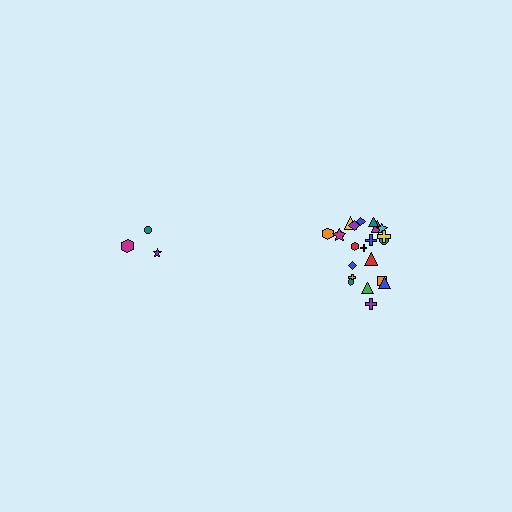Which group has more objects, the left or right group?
The right group.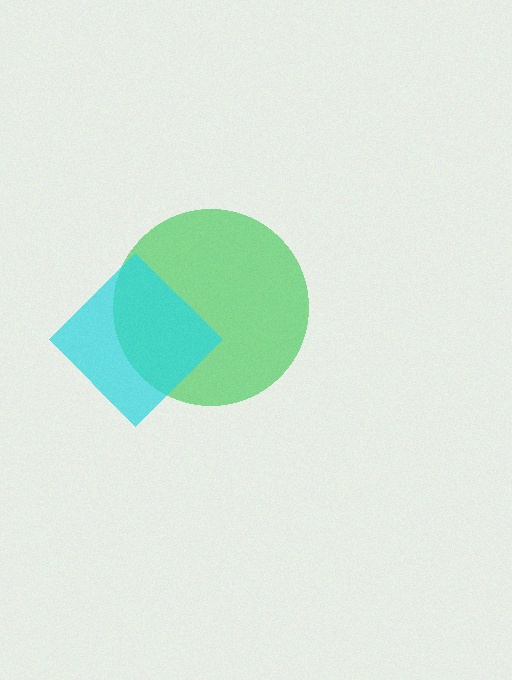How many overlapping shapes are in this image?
There are 2 overlapping shapes in the image.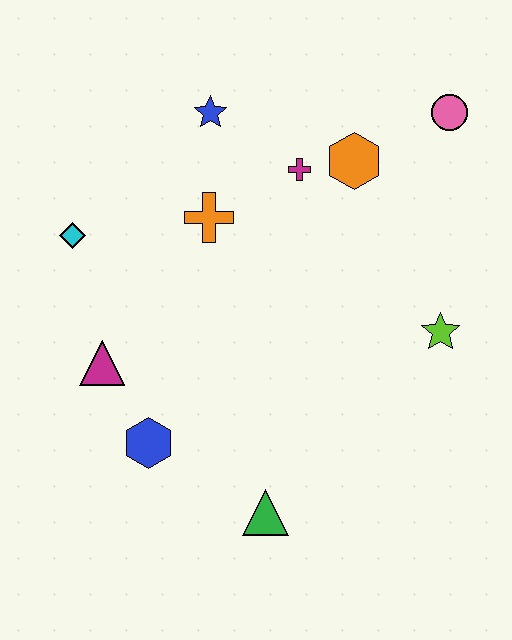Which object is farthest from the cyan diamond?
The pink circle is farthest from the cyan diamond.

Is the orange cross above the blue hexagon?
Yes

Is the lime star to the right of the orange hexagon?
Yes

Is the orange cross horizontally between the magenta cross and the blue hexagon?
Yes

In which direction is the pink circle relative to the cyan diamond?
The pink circle is to the right of the cyan diamond.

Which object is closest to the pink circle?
The orange hexagon is closest to the pink circle.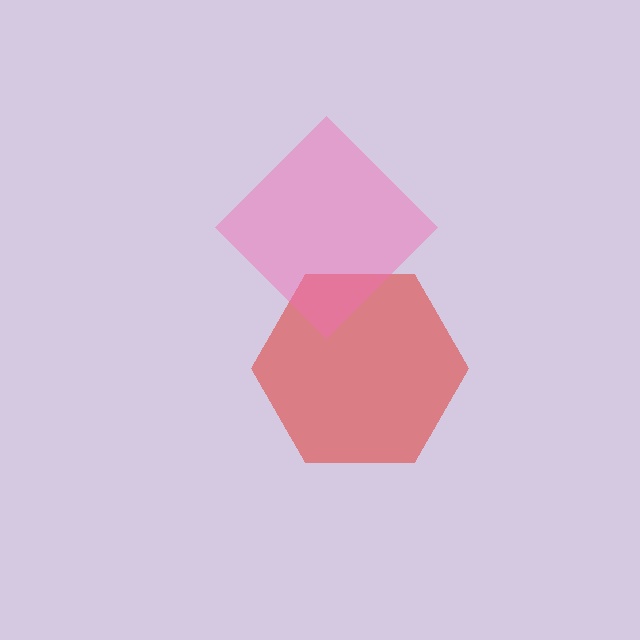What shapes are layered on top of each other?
The layered shapes are: a red hexagon, a pink diamond.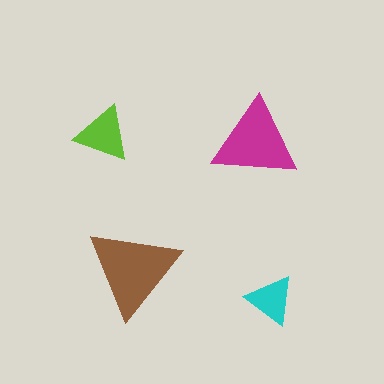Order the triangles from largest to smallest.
the brown one, the magenta one, the lime one, the cyan one.